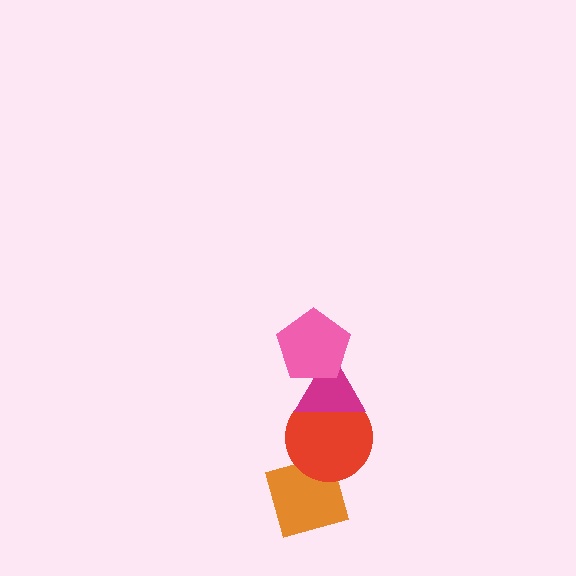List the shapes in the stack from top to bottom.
From top to bottom: the pink pentagon, the magenta triangle, the red circle, the orange diamond.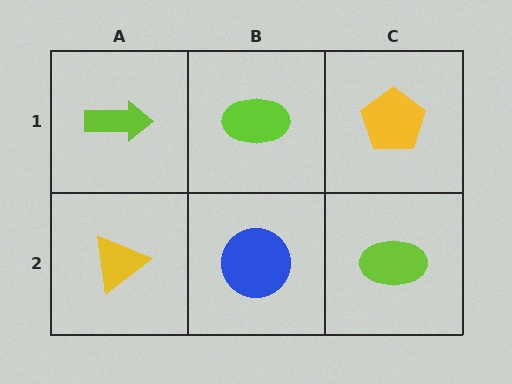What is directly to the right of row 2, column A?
A blue circle.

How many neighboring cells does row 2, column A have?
2.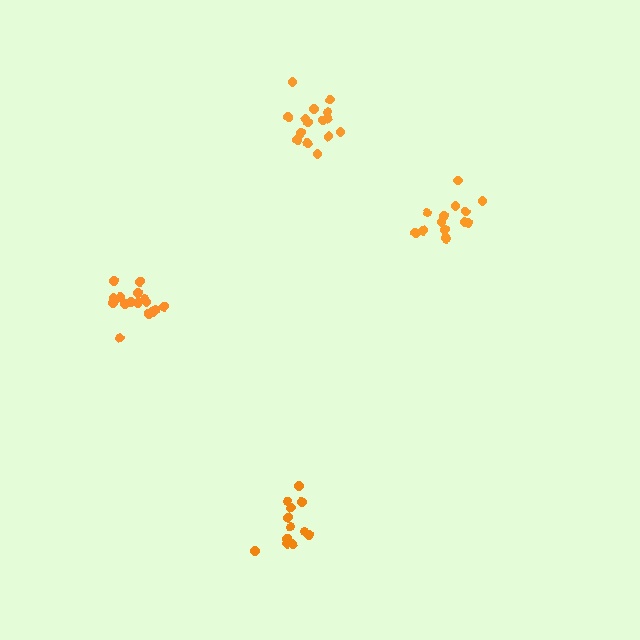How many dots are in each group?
Group 1: 12 dots, Group 2: 16 dots, Group 3: 15 dots, Group 4: 14 dots (57 total).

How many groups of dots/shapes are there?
There are 4 groups.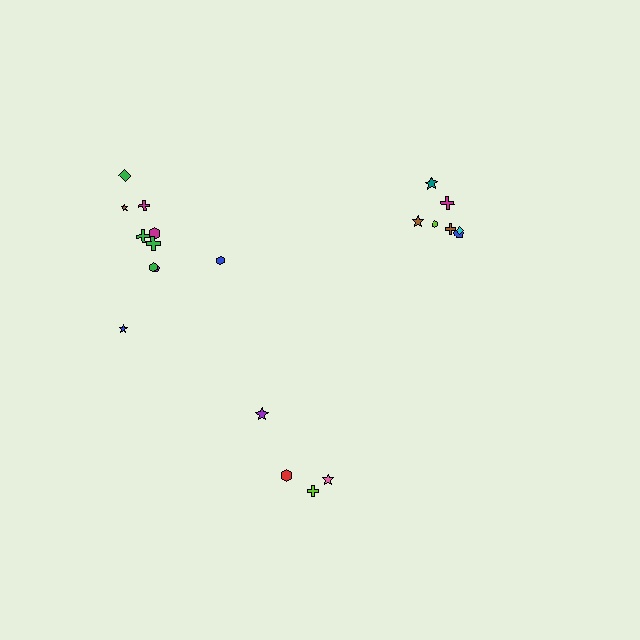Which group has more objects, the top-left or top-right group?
The top-left group.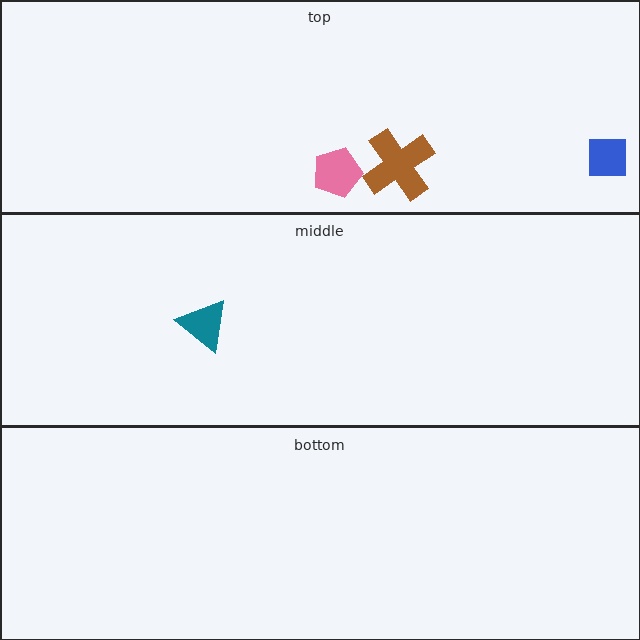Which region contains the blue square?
The top region.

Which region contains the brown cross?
The top region.